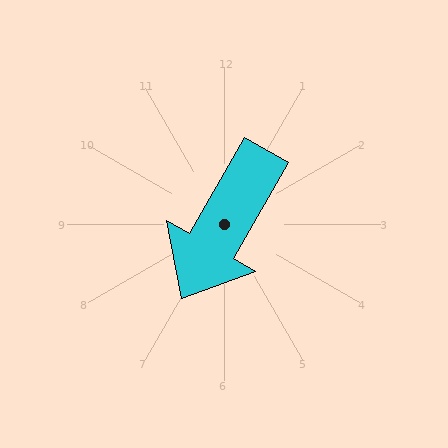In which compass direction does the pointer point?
Southwest.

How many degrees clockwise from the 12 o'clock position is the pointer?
Approximately 210 degrees.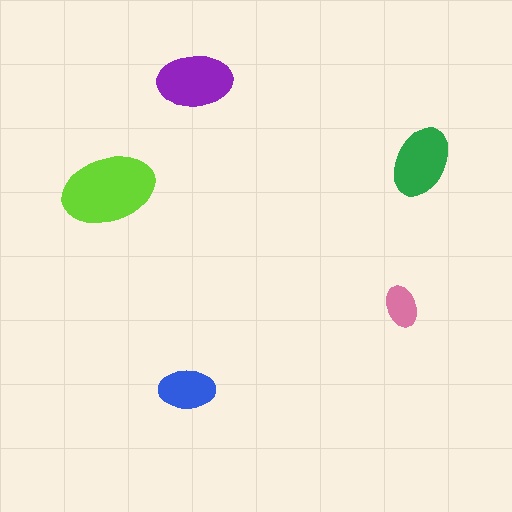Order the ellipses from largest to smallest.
the lime one, the purple one, the green one, the blue one, the pink one.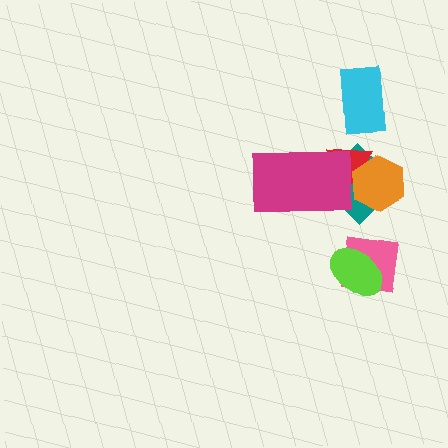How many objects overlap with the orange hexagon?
2 objects overlap with the orange hexagon.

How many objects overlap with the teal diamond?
3 objects overlap with the teal diamond.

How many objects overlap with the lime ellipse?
1 object overlaps with the lime ellipse.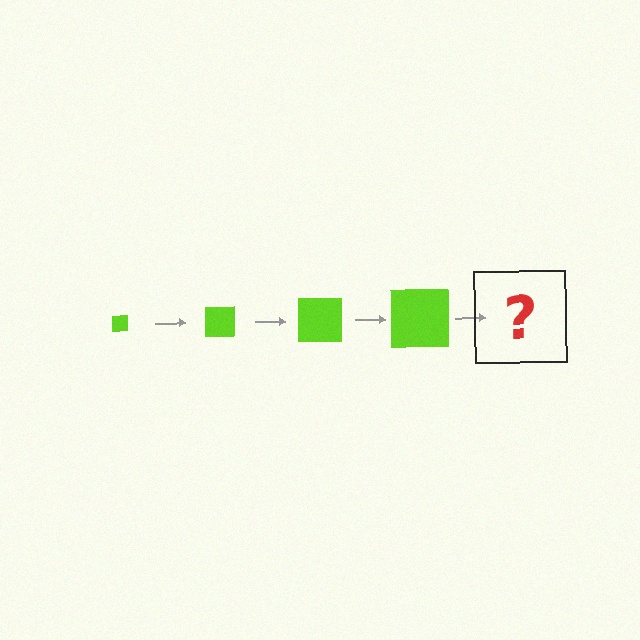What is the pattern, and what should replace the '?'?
The pattern is that the square gets progressively larger each step. The '?' should be a lime square, larger than the previous one.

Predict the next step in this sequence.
The next step is a lime square, larger than the previous one.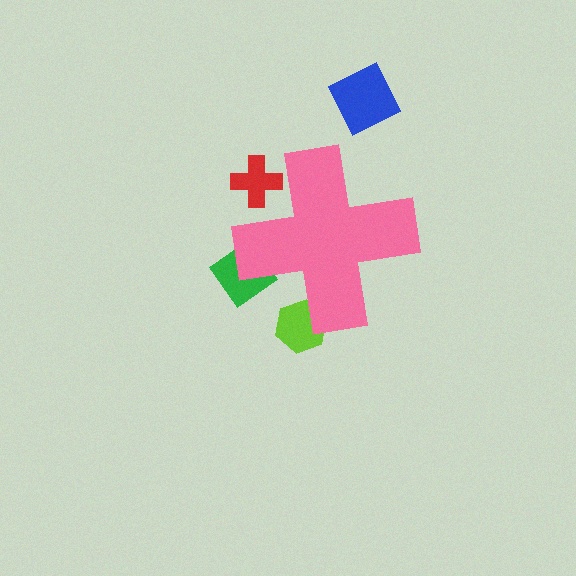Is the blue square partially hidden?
No, the blue square is fully visible.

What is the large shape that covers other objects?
A pink cross.